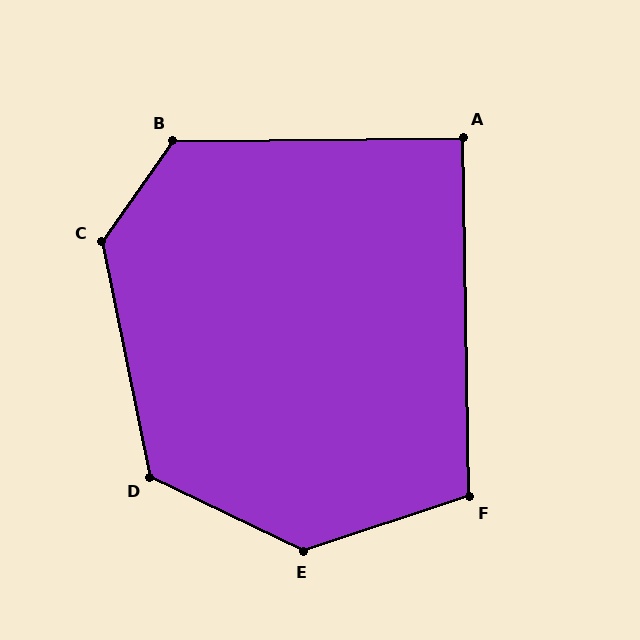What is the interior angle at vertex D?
Approximately 127 degrees (obtuse).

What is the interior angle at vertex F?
Approximately 107 degrees (obtuse).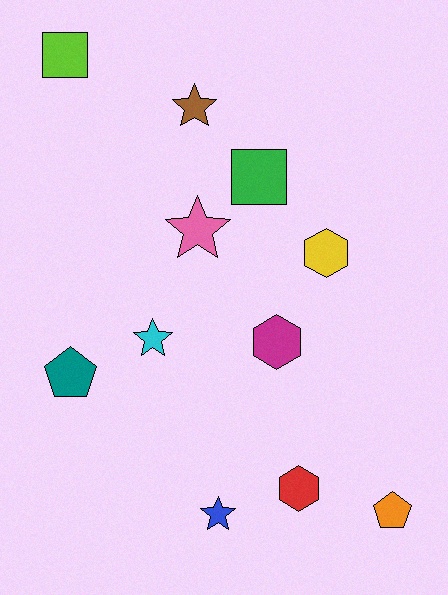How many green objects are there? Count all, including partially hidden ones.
There is 1 green object.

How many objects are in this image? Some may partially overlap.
There are 11 objects.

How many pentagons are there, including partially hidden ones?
There are 2 pentagons.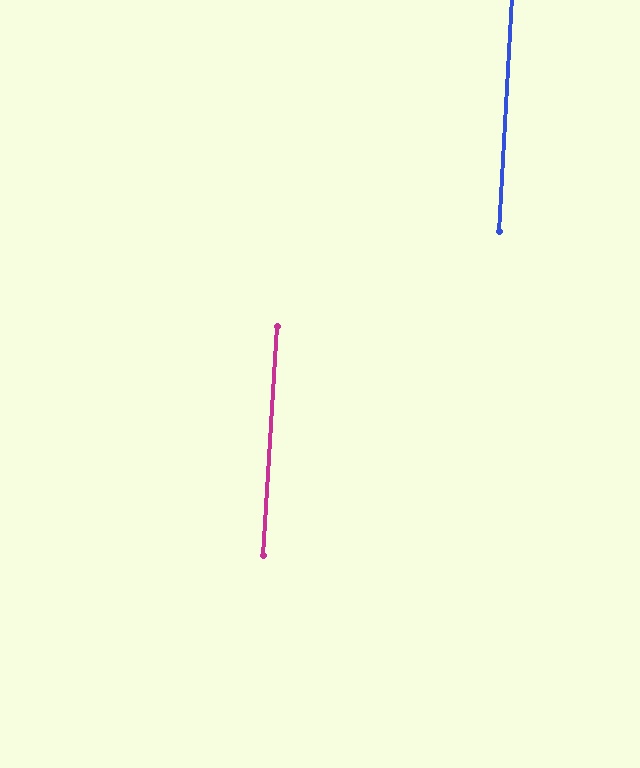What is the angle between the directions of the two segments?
Approximately 0 degrees.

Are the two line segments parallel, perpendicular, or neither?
Parallel — their directions differ by only 0.3°.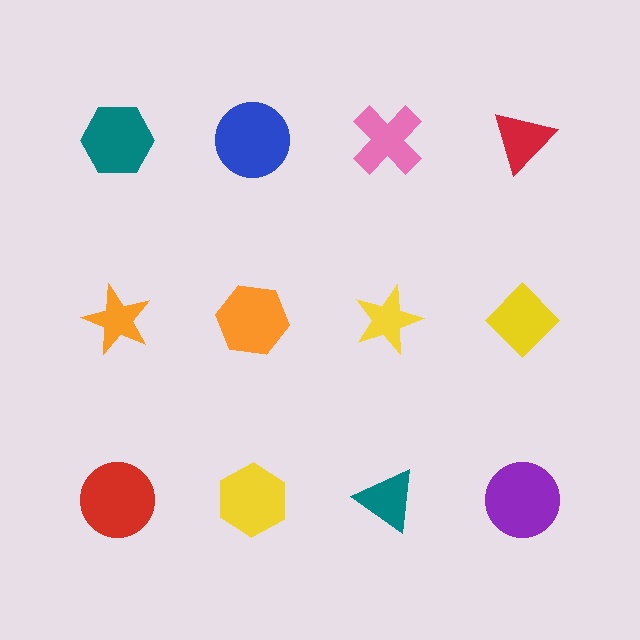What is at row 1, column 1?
A teal hexagon.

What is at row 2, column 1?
An orange star.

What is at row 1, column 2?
A blue circle.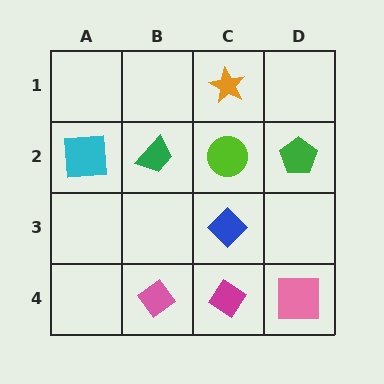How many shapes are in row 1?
1 shape.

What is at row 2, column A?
A cyan square.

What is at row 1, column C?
An orange star.